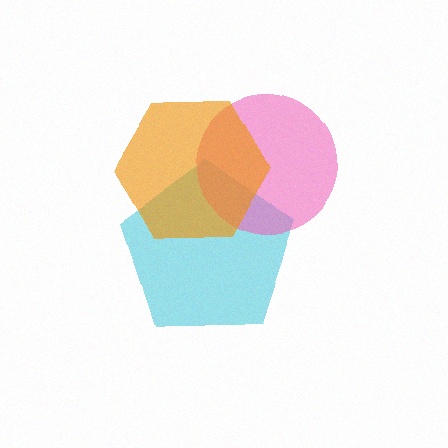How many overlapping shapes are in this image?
There are 3 overlapping shapes in the image.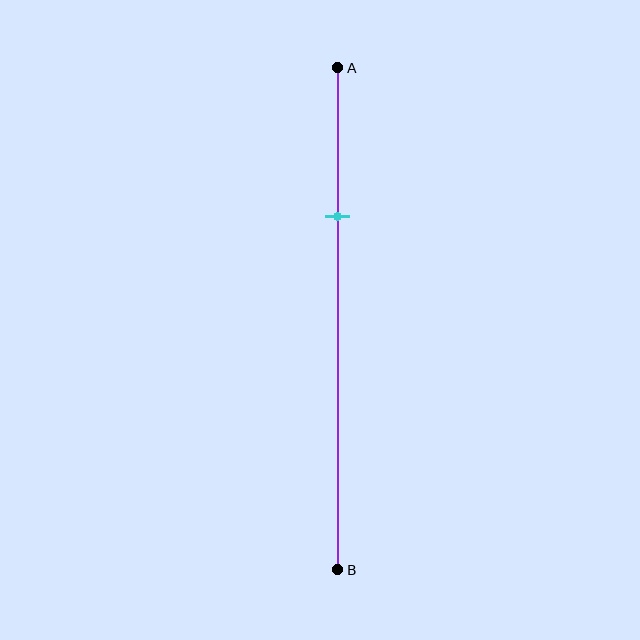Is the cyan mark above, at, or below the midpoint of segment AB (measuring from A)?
The cyan mark is above the midpoint of segment AB.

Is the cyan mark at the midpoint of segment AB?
No, the mark is at about 30% from A, not at the 50% midpoint.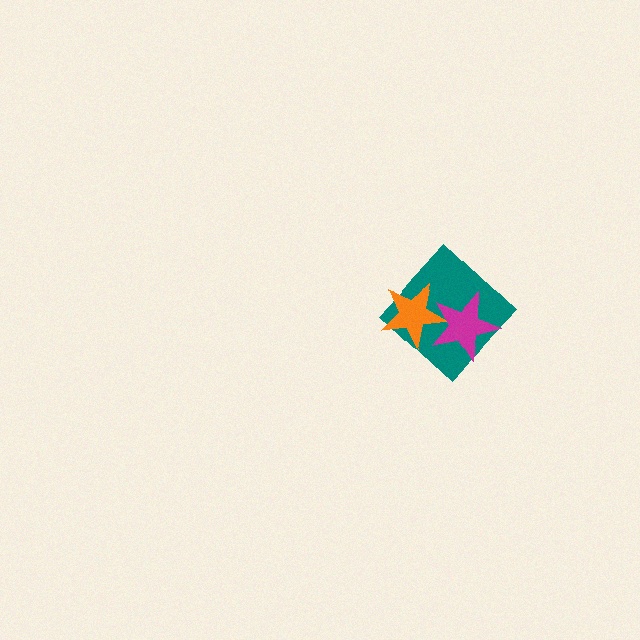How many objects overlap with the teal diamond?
2 objects overlap with the teal diamond.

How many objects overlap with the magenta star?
2 objects overlap with the magenta star.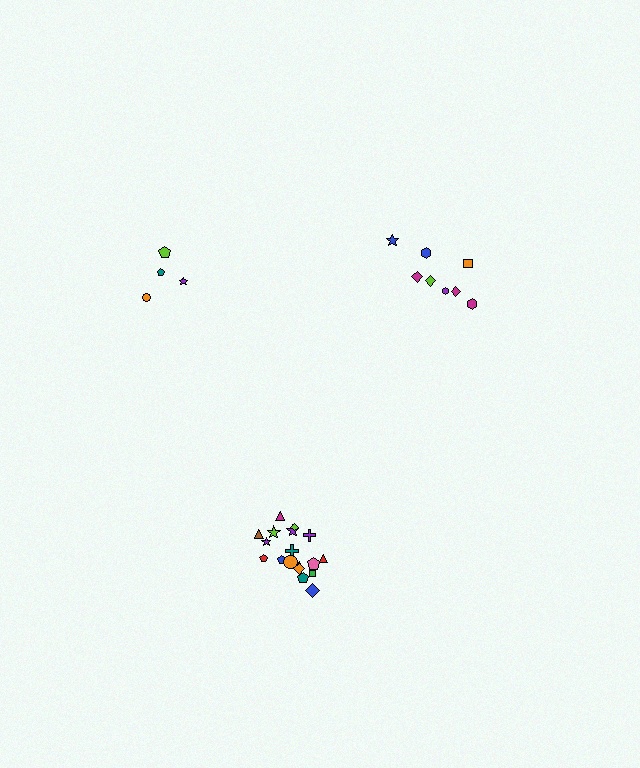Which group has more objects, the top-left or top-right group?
The top-right group.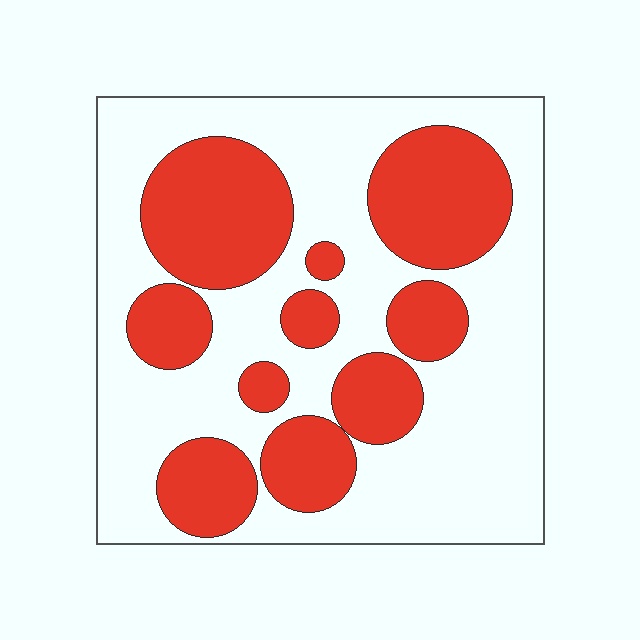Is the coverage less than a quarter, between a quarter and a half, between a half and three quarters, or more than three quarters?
Between a quarter and a half.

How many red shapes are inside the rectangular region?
10.